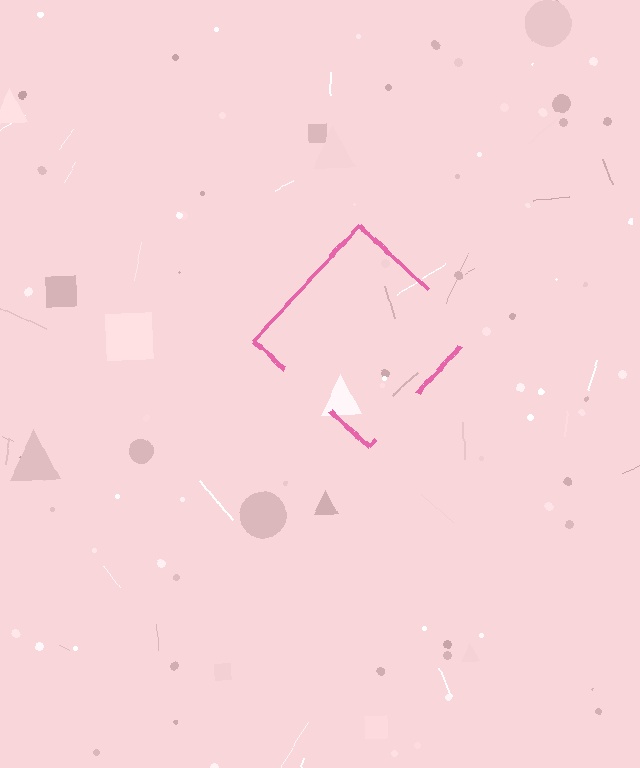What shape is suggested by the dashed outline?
The dashed outline suggests a diamond.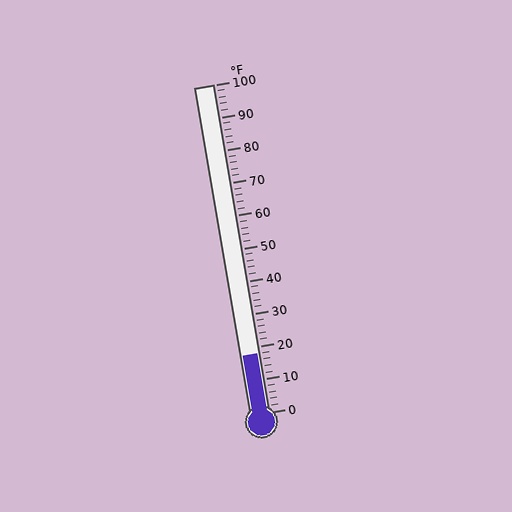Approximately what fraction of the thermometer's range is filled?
The thermometer is filled to approximately 20% of its range.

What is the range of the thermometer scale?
The thermometer scale ranges from 0°F to 100°F.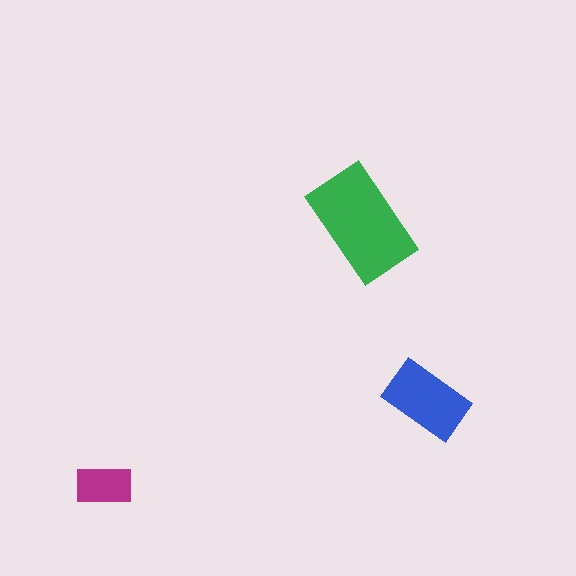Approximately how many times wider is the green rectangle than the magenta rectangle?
About 2 times wider.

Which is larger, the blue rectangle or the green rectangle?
The green one.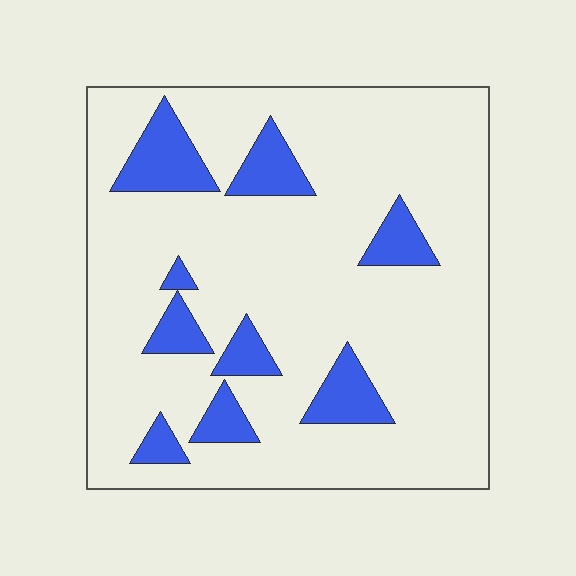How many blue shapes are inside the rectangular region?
9.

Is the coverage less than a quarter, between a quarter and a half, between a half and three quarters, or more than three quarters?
Less than a quarter.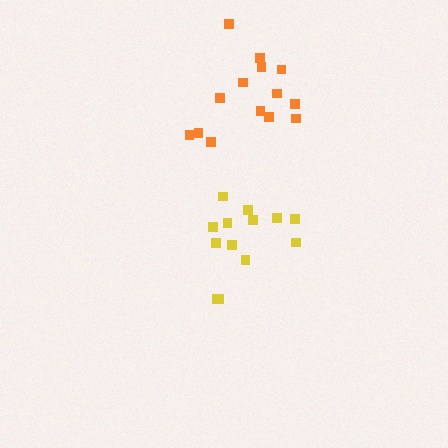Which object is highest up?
The orange cluster is topmost.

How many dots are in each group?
Group 1: 13 dots, Group 2: 14 dots (27 total).